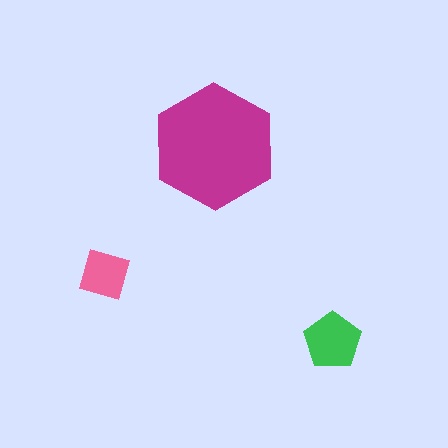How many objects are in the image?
There are 3 objects in the image.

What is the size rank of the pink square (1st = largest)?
3rd.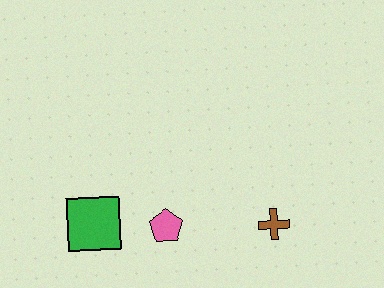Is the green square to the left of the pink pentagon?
Yes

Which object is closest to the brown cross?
The pink pentagon is closest to the brown cross.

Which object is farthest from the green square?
The brown cross is farthest from the green square.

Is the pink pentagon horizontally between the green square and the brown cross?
Yes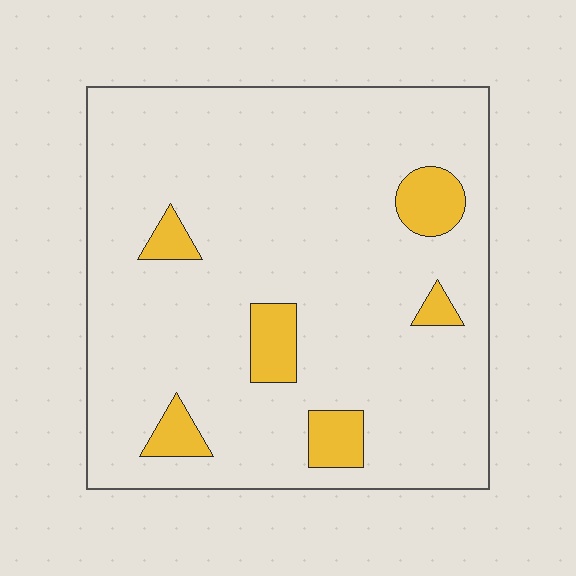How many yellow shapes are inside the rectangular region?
6.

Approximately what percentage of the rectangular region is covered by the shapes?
Approximately 10%.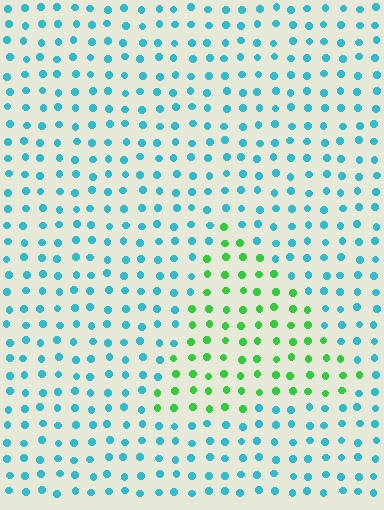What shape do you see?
I see a triangle.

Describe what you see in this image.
The image is filled with small cyan elements in a uniform arrangement. A triangle-shaped region is visible where the elements are tinted to a slightly different hue, forming a subtle color boundary.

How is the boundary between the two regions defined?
The boundary is defined purely by a slight shift in hue (about 62 degrees). Spacing, size, and orientation are identical on both sides.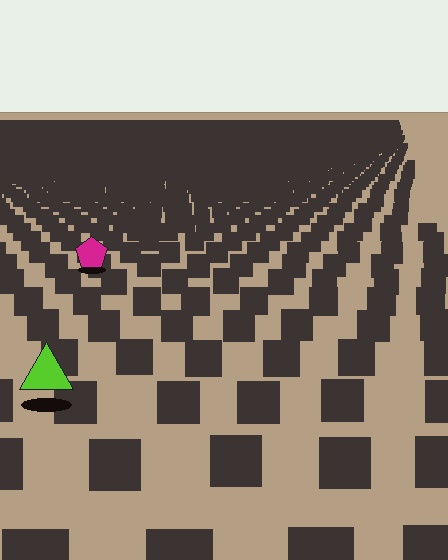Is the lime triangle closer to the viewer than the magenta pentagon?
Yes. The lime triangle is closer — you can tell from the texture gradient: the ground texture is coarser near it.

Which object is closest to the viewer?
The lime triangle is closest. The texture marks near it are larger and more spread out.